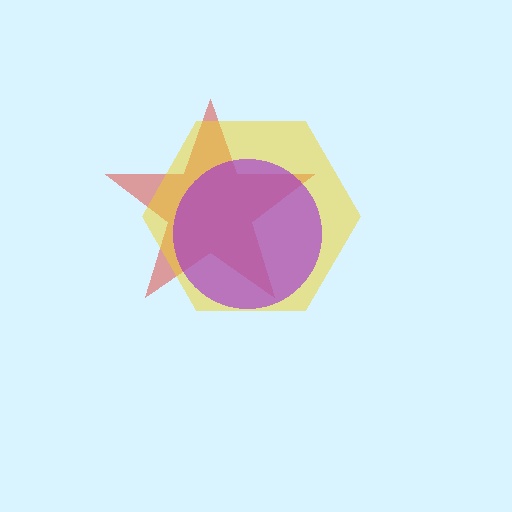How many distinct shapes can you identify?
There are 3 distinct shapes: a red star, a yellow hexagon, a purple circle.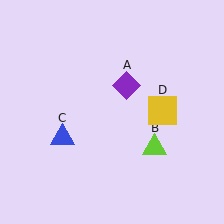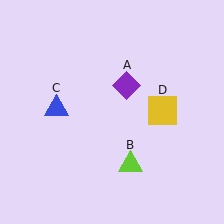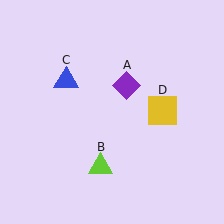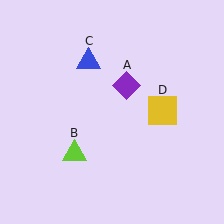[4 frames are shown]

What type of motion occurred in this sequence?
The lime triangle (object B), blue triangle (object C) rotated clockwise around the center of the scene.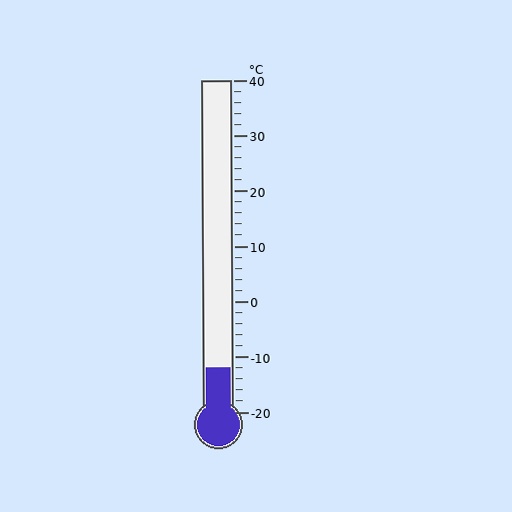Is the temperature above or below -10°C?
The temperature is below -10°C.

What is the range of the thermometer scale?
The thermometer scale ranges from -20°C to 40°C.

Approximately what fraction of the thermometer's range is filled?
The thermometer is filled to approximately 15% of its range.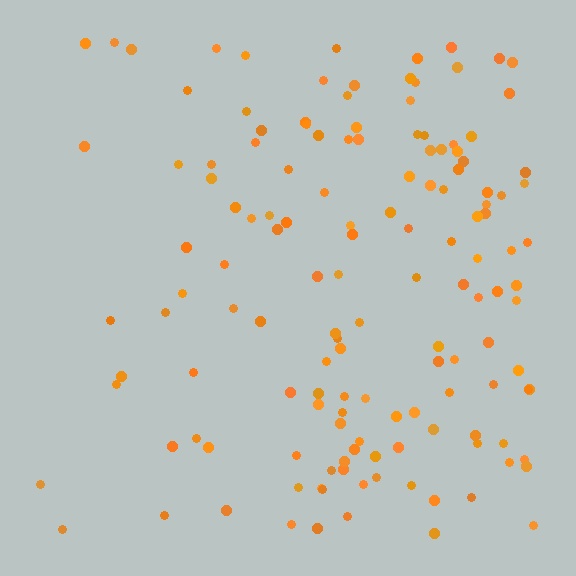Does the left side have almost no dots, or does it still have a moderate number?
Still a moderate number, just noticeably fewer than the right.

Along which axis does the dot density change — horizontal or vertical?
Horizontal.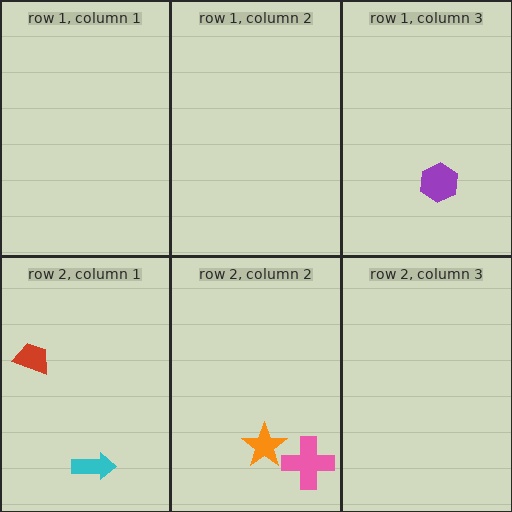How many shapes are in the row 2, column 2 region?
2.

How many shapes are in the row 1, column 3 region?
1.